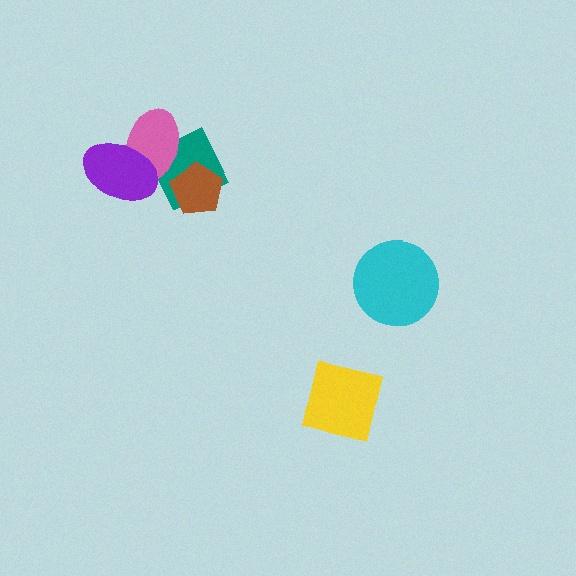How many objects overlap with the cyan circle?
0 objects overlap with the cyan circle.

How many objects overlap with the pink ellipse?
2 objects overlap with the pink ellipse.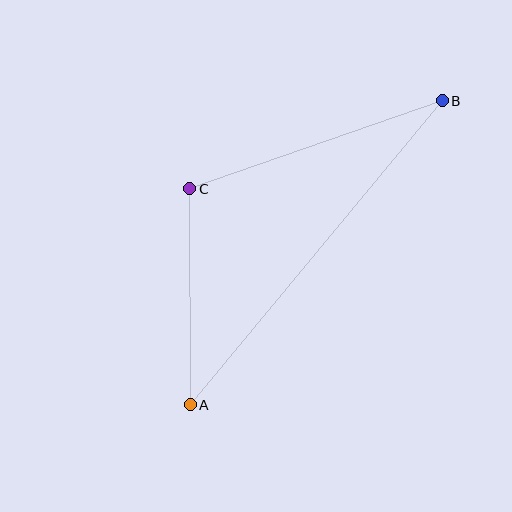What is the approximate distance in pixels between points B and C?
The distance between B and C is approximately 268 pixels.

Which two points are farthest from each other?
Points A and B are farthest from each other.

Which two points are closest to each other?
Points A and C are closest to each other.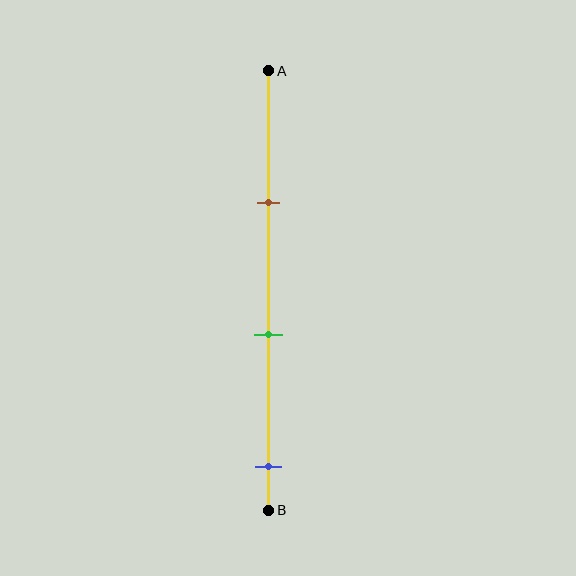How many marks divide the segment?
There are 3 marks dividing the segment.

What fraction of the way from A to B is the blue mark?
The blue mark is approximately 90% (0.9) of the way from A to B.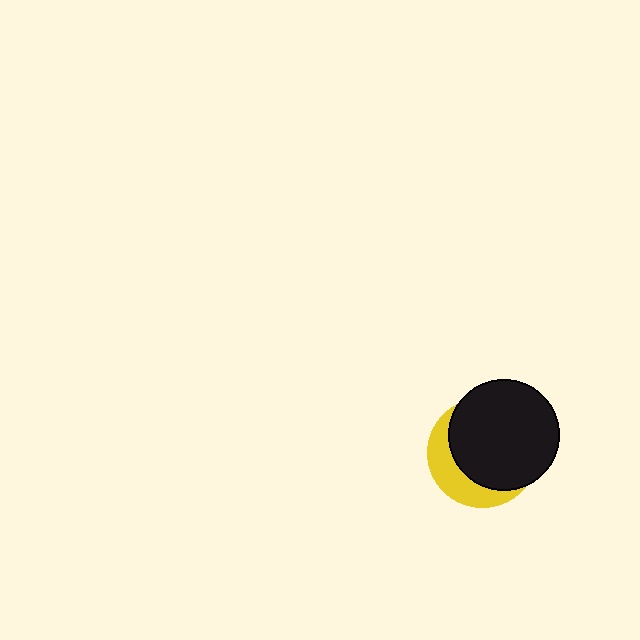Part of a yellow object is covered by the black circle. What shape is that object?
It is a circle.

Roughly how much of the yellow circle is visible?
A small part of it is visible (roughly 31%).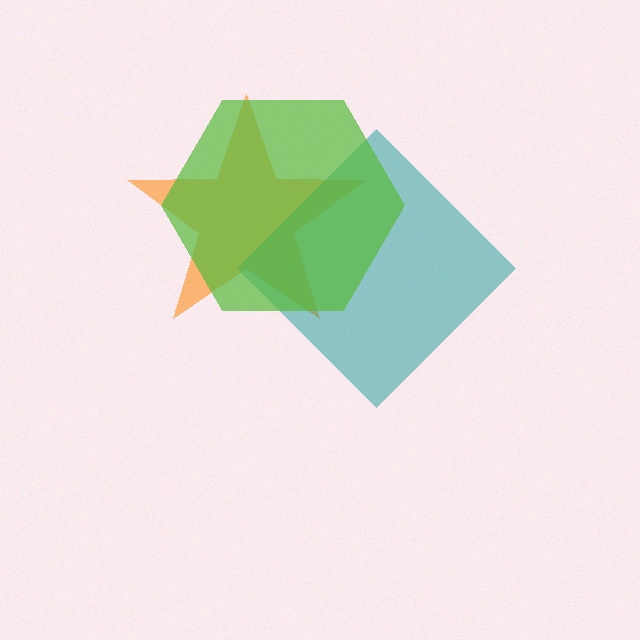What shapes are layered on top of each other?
The layered shapes are: an orange star, a teal diamond, a lime hexagon.